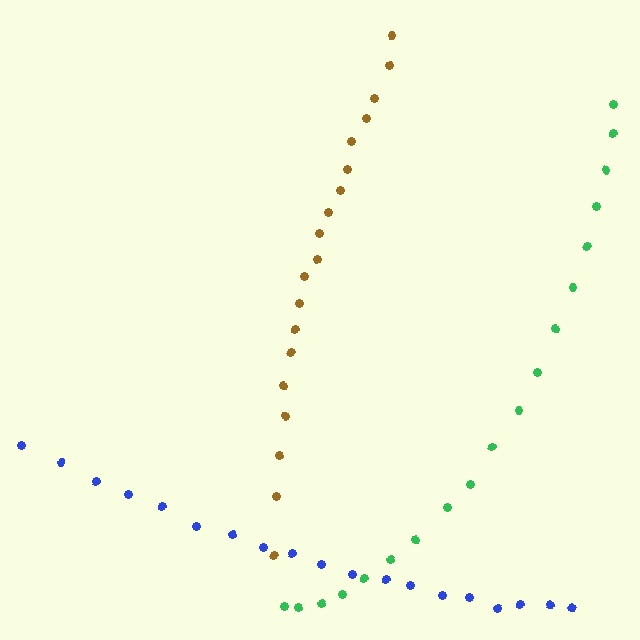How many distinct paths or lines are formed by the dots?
There are 3 distinct paths.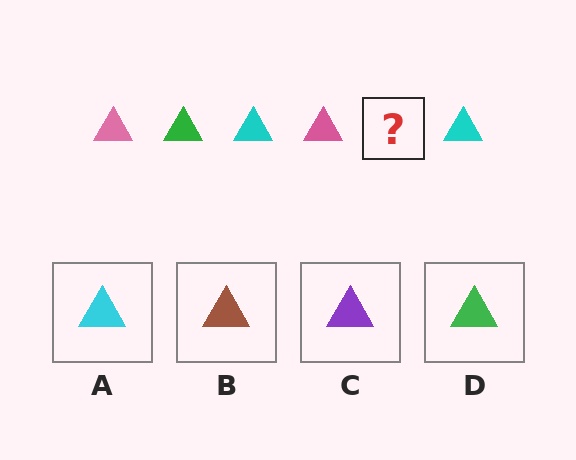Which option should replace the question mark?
Option D.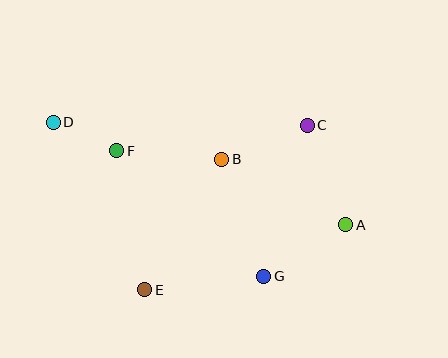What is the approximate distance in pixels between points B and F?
The distance between B and F is approximately 105 pixels.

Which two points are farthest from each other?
Points A and D are farthest from each other.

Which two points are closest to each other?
Points D and F are closest to each other.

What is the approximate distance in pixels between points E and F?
The distance between E and F is approximately 142 pixels.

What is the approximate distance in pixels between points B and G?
The distance between B and G is approximately 124 pixels.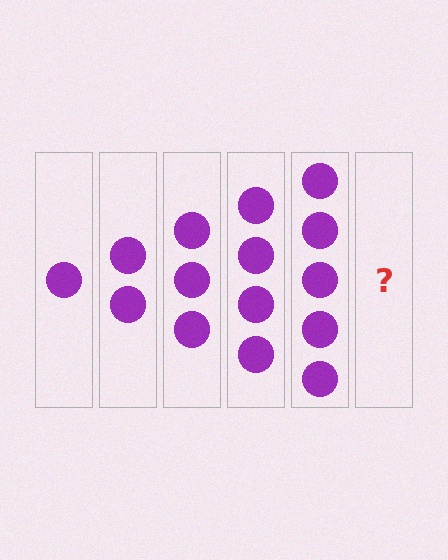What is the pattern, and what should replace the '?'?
The pattern is that each step adds one more circle. The '?' should be 6 circles.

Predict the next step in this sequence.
The next step is 6 circles.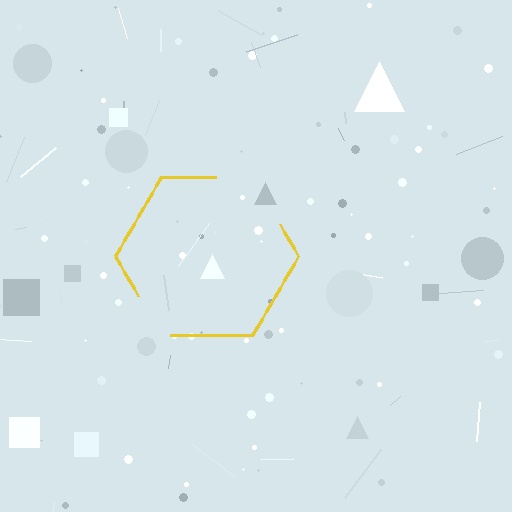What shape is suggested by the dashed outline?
The dashed outline suggests a hexagon.